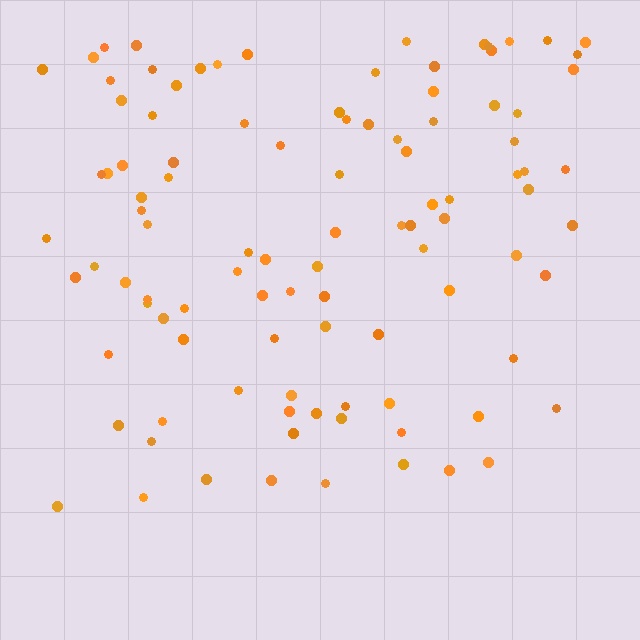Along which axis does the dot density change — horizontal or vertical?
Vertical.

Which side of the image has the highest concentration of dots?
The top.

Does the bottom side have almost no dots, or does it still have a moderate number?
Still a moderate number, just noticeably fewer than the top.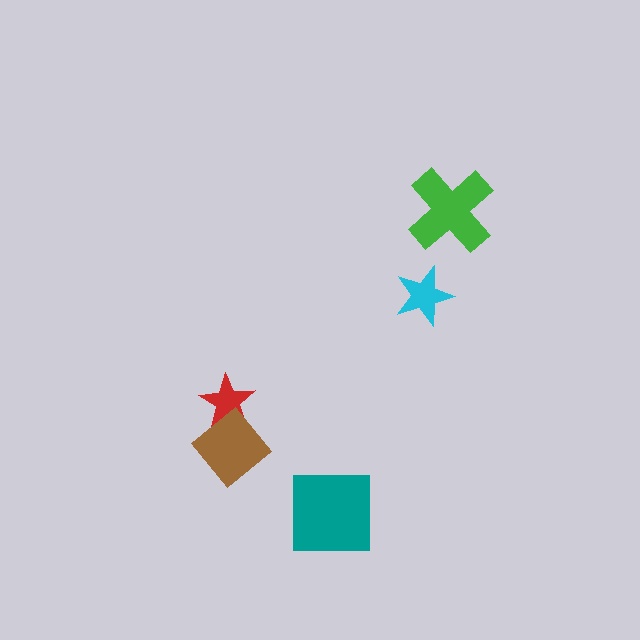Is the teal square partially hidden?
No, no other shape covers it.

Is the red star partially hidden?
Yes, it is partially covered by another shape.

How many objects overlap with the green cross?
0 objects overlap with the green cross.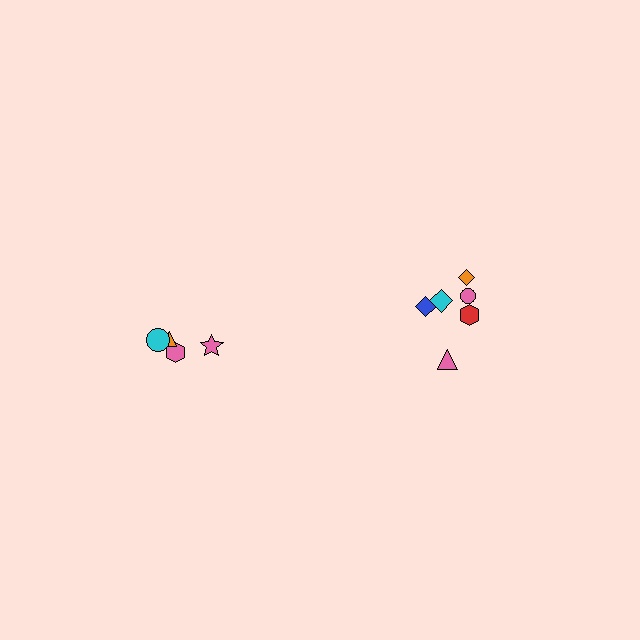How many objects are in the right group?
There are 6 objects.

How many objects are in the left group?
There are 4 objects.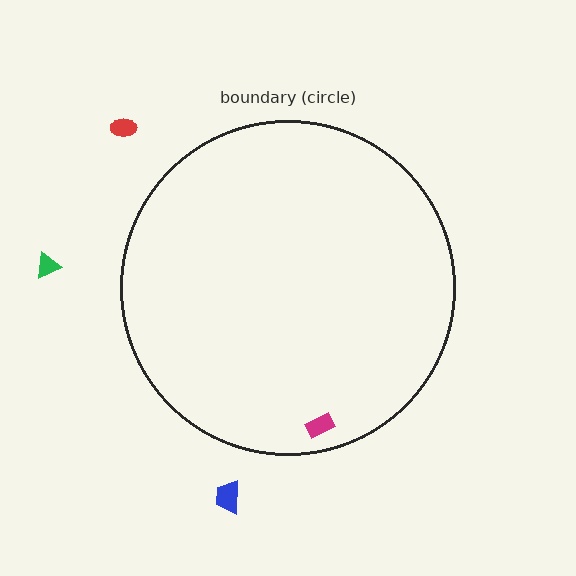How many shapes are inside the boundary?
1 inside, 3 outside.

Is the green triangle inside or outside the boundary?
Outside.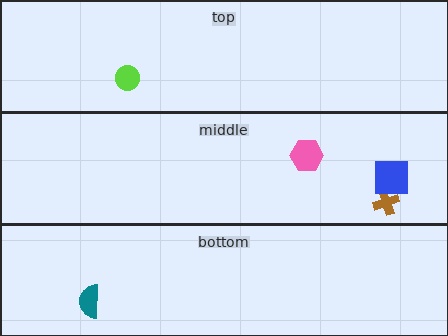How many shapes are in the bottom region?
1.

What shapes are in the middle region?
The brown cross, the blue square, the pink hexagon.